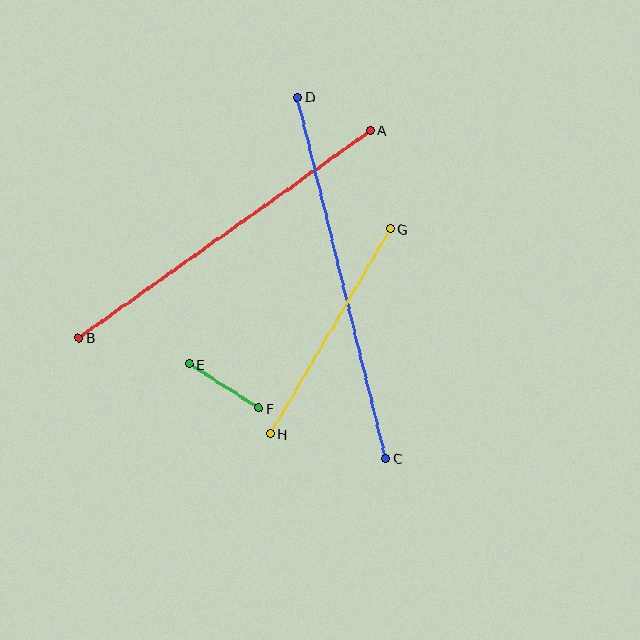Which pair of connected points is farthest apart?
Points C and D are farthest apart.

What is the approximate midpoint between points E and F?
The midpoint is at approximately (224, 386) pixels.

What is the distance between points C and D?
The distance is approximately 371 pixels.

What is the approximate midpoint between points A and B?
The midpoint is at approximately (225, 234) pixels.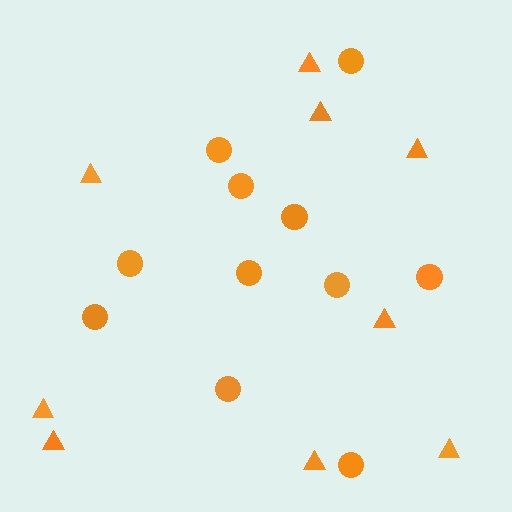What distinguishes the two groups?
There are 2 groups: one group of triangles (9) and one group of circles (11).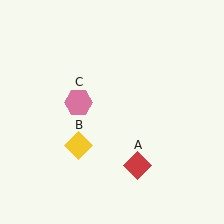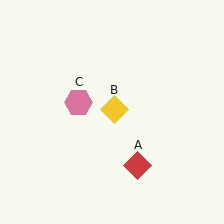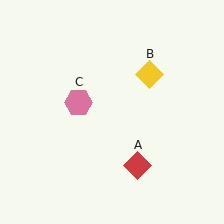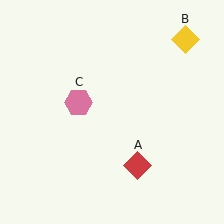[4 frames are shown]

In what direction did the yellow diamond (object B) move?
The yellow diamond (object B) moved up and to the right.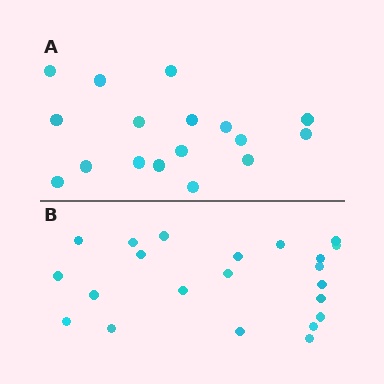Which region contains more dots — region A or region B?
Region B (the bottom region) has more dots.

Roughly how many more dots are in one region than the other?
Region B has about 5 more dots than region A.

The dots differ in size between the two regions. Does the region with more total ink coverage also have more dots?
No. Region A has more total ink coverage because its dots are larger, but region B actually contains more individual dots. Total area can be misleading — the number of items is what matters here.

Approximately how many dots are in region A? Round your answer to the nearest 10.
About 20 dots. (The exact count is 17, which rounds to 20.)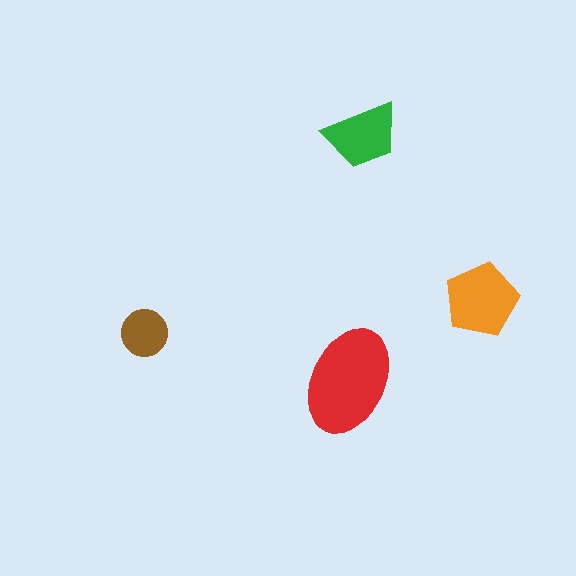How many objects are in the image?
There are 4 objects in the image.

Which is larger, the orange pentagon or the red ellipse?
The red ellipse.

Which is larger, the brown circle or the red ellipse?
The red ellipse.